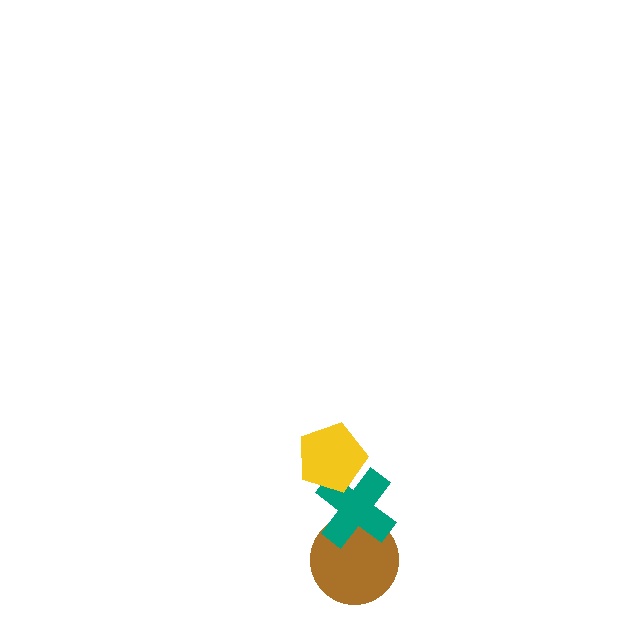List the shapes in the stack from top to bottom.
From top to bottom: the yellow pentagon, the teal cross, the brown circle.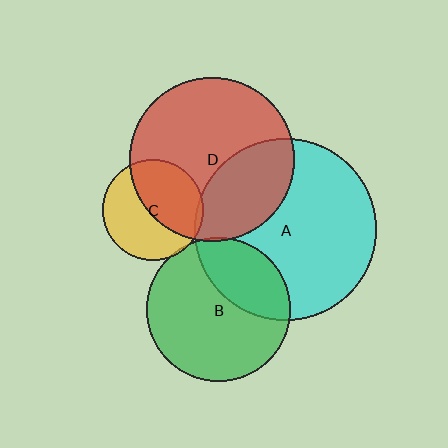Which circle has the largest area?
Circle A (cyan).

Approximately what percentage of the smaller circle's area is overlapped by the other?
Approximately 35%.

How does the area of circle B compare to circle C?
Approximately 2.0 times.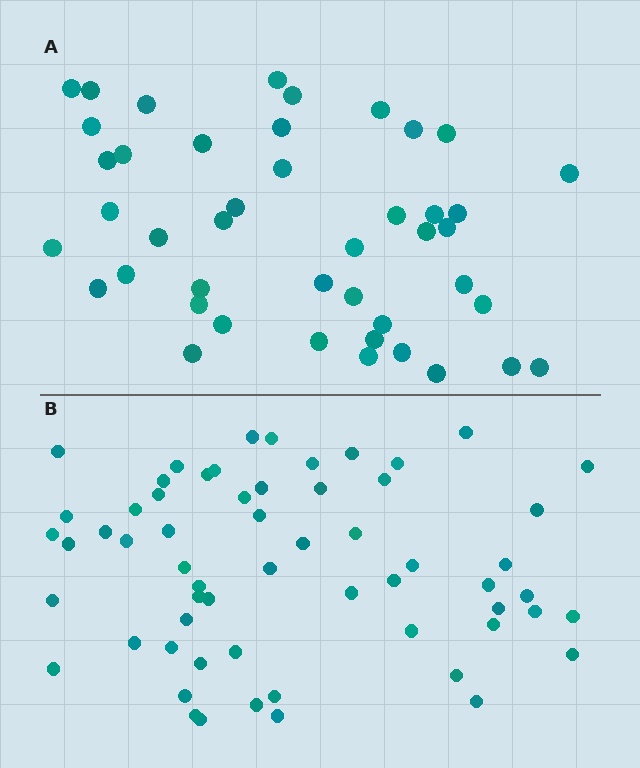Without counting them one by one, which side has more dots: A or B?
Region B (the bottom region) has more dots.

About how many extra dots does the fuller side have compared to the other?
Region B has approximately 15 more dots than region A.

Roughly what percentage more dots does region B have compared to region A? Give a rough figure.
About 35% more.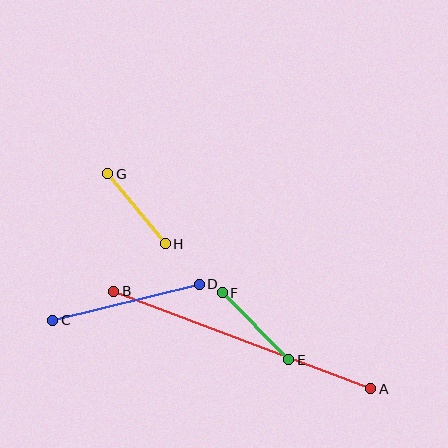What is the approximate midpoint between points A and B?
The midpoint is at approximately (242, 340) pixels.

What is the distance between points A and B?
The distance is approximately 275 pixels.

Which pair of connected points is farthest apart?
Points A and B are farthest apart.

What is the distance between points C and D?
The distance is approximately 151 pixels.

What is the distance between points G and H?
The distance is approximately 91 pixels.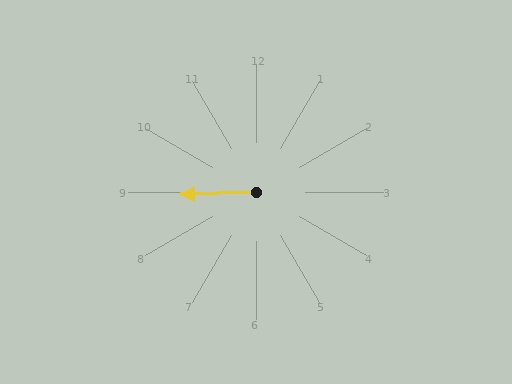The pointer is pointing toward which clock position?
Roughly 9 o'clock.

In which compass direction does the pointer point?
West.